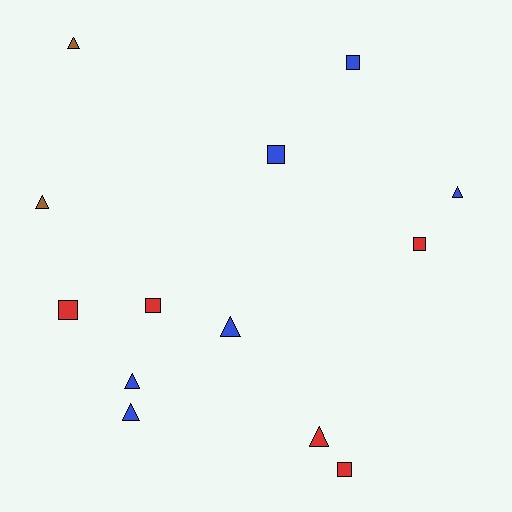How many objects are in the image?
There are 13 objects.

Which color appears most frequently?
Blue, with 6 objects.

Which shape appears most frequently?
Triangle, with 7 objects.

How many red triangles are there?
There is 1 red triangle.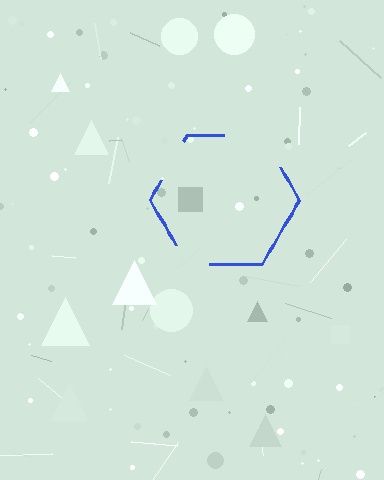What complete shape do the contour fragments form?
The contour fragments form a hexagon.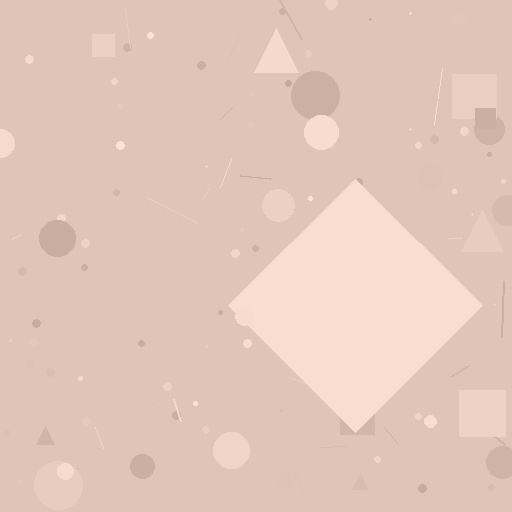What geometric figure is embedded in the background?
A diamond is embedded in the background.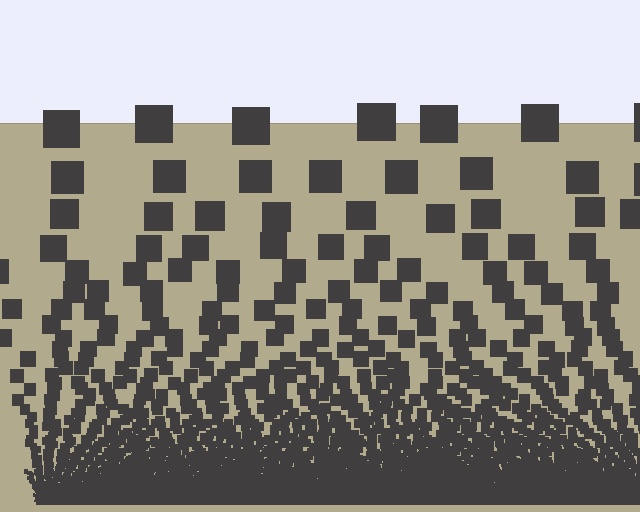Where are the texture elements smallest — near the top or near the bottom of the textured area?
Near the bottom.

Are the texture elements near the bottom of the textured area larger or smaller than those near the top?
Smaller. The gradient is inverted — elements near the bottom are smaller and denser.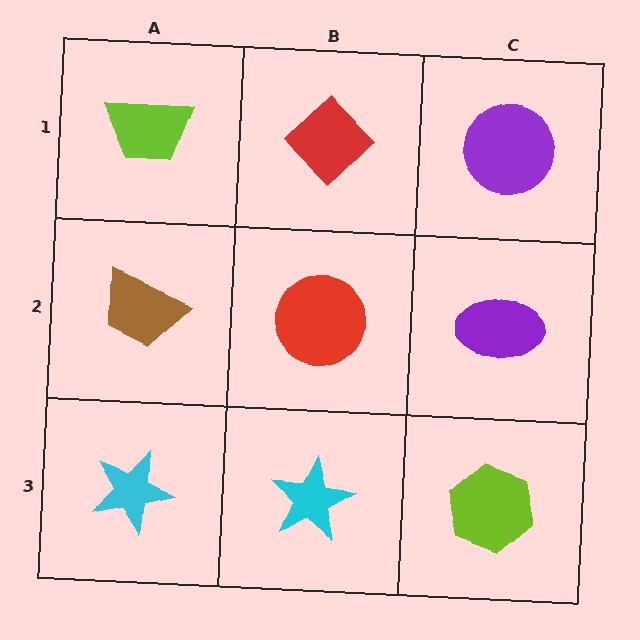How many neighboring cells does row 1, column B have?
3.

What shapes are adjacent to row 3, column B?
A red circle (row 2, column B), a cyan star (row 3, column A), a lime hexagon (row 3, column C).